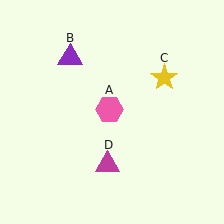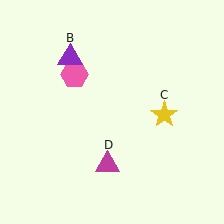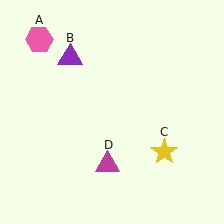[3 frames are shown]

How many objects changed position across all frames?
2 objects changed position: pink hexagon (object A), yellow star (object C).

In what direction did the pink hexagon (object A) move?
The pink hexagon (object A) moved up and to the left.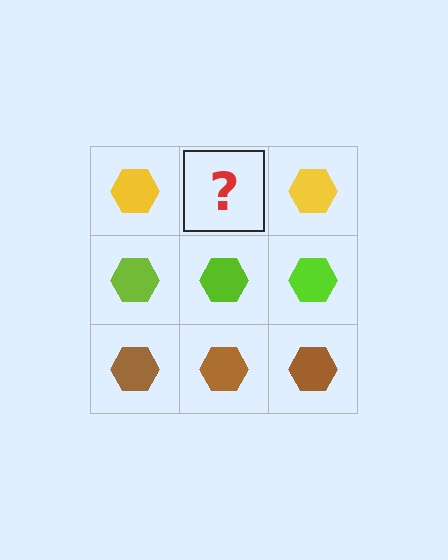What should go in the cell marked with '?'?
The missing cell should contain a yellow hexagon.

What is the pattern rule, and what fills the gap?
The rule is that each row has a consistent color. The gap should be filled with a yellow hexagon.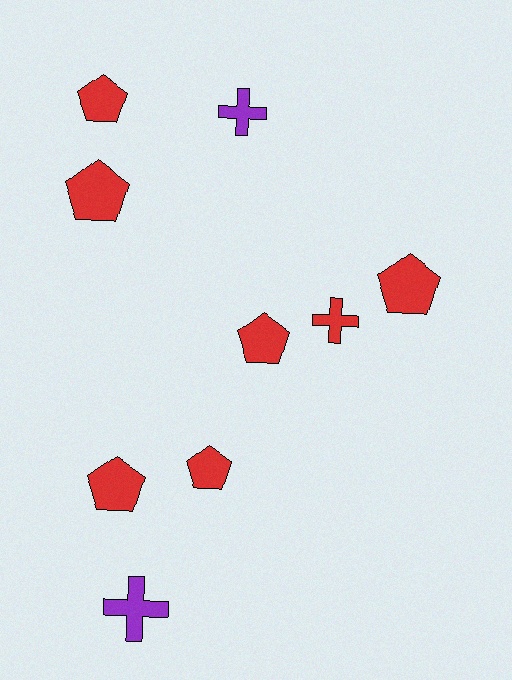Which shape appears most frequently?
Pentagon, with 6 objects.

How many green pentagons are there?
There are no green pentagons.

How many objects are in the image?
There are 9 objects.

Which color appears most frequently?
Red, with 7 objects.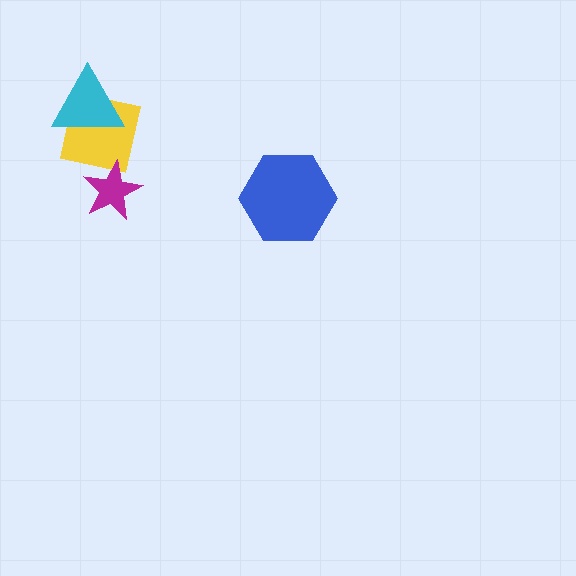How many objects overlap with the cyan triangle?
1 object overlaps with the cyan triangle.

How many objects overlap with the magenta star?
1 object overlaps with the magenta star.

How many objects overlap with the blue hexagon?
0 objects overlap with the blue hexagon.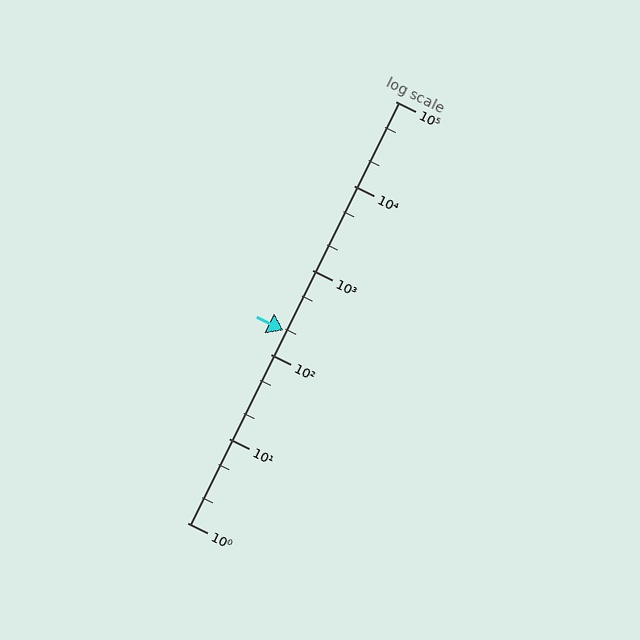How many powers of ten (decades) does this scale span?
The scale spans 5 decades, from 1 to 100000.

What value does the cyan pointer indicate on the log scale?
The pointer indicates approximately 190.